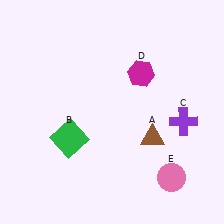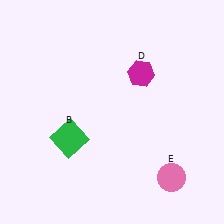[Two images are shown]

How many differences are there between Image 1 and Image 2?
There are 2 differences between the two images.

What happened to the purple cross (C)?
The purple cross (C) was removed in Image 2. It was in the bottom-right area of Image 1.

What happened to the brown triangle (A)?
The brown triangle (A) was removed in Image 2. It was in the bottom-right area of Image 1.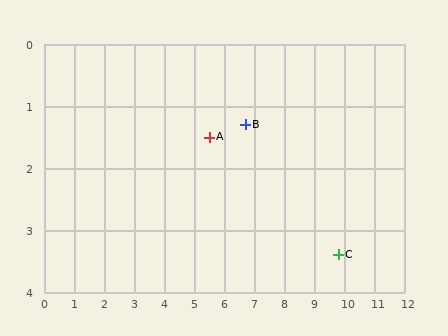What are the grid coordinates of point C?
Point C is at approximately (9.8, 3.4).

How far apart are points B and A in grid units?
Points B and A are about 1.2 grid units apart.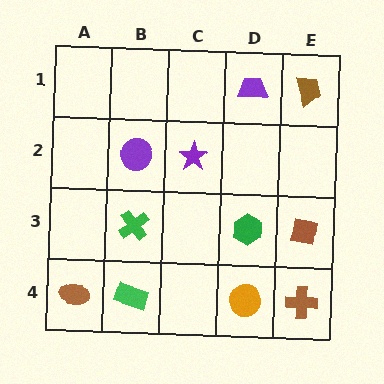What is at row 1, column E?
A brown trapezoid.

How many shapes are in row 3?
3 shapes.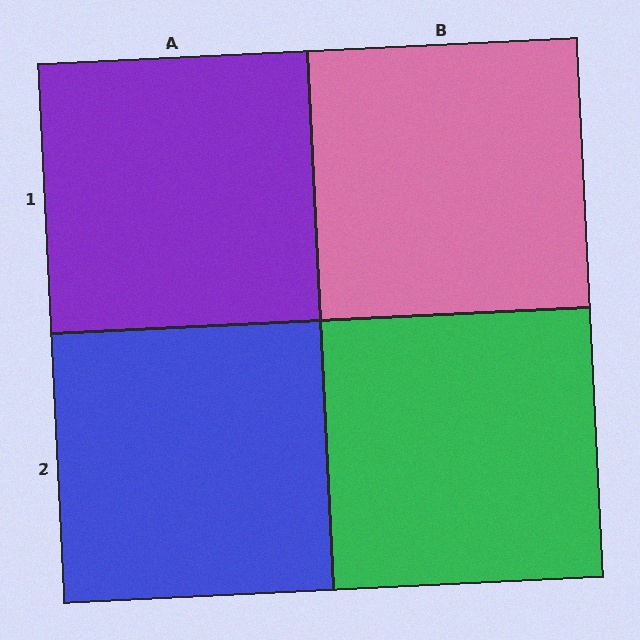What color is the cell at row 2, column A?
Blue.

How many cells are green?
1 cell is green.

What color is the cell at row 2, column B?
Green.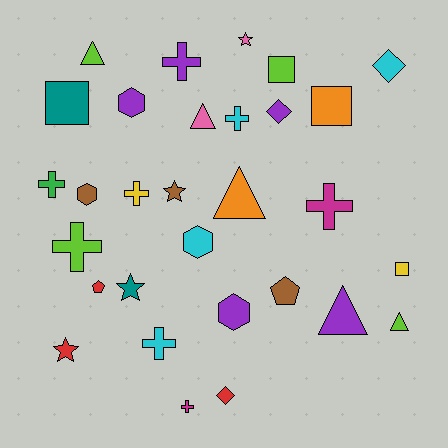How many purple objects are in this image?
There are 5 purple objects.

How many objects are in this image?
There are 30 objects.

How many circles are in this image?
There are no circles.